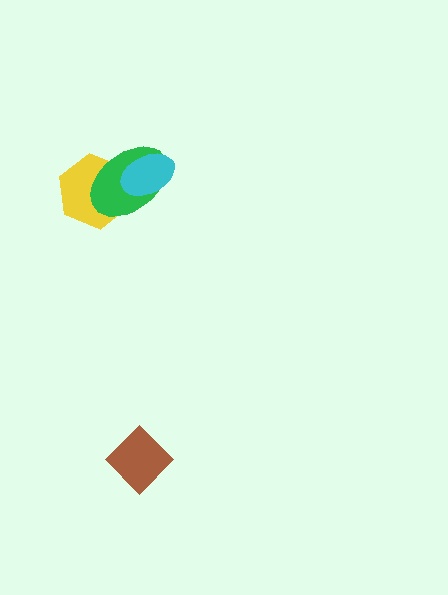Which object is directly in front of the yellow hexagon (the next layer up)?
The green ellipse is directly in front of the yellow hexagon.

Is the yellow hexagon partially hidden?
Yes, it is partially covered by another shape.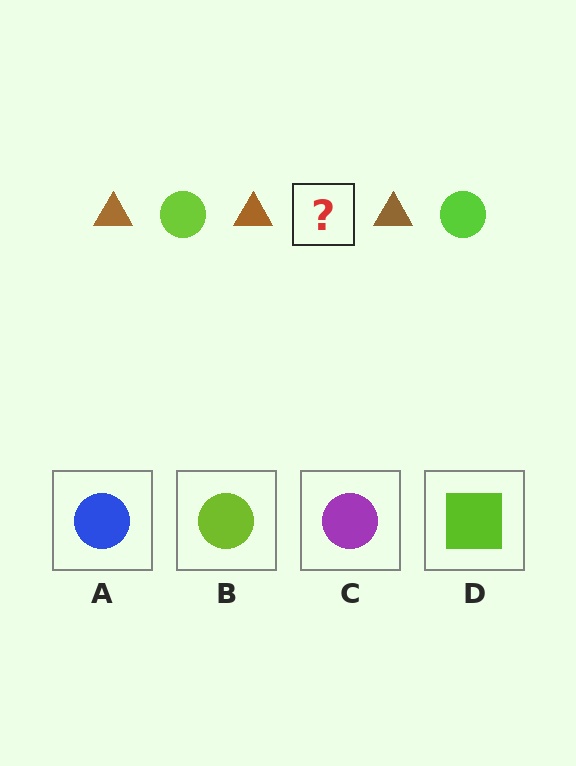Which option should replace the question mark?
Option B.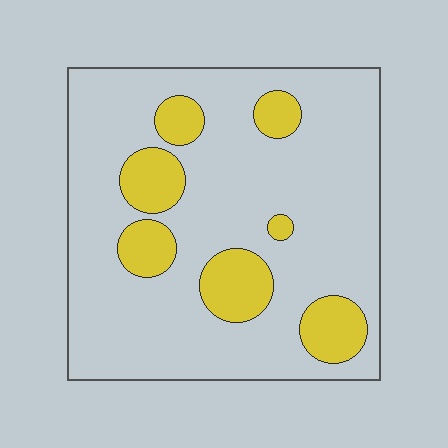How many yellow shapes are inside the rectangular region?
7.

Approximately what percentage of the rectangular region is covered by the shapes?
Approximately 20%.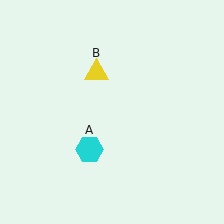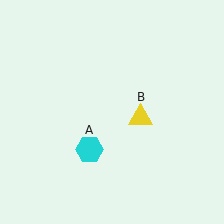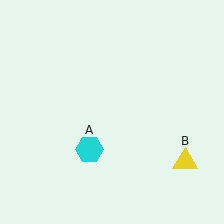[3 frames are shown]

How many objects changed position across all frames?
1 object changed position: yellow triangle (object B).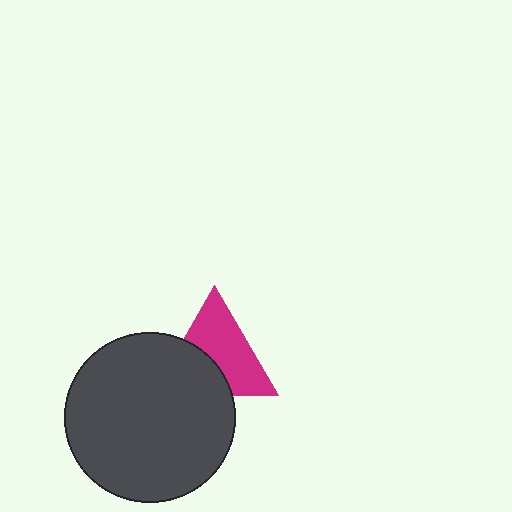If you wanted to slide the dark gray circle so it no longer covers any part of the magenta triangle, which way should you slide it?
Slide it down — that is the most direct way to separate the two shapes.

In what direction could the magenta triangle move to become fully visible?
The magenta triangle could move up. That would shift it out from behind the dark gray circle entirely.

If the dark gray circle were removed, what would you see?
You would see the complete magenta triangle.